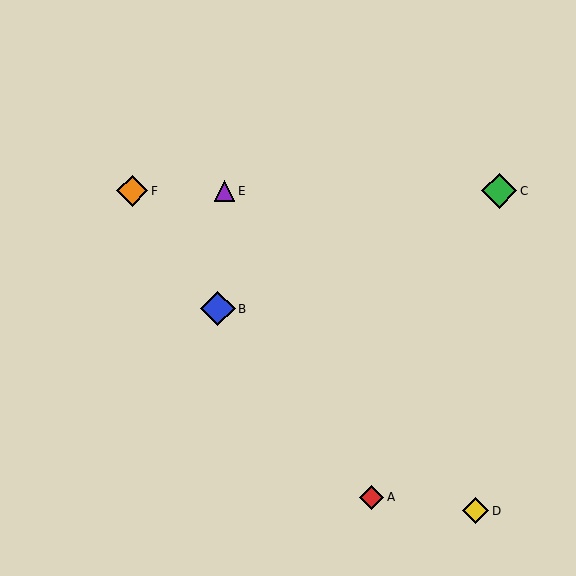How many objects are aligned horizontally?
3 objects (C, E, F) are aligned horizontally.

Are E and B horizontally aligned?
No, E is at y≈191 and B is at y≈309.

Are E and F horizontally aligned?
Yes, both are at y≈191.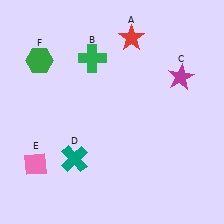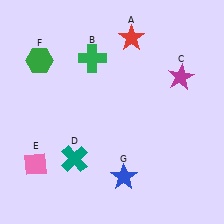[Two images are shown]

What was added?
A blue star (G) was added in Image 2.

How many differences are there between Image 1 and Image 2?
There is 1 difference between the two images.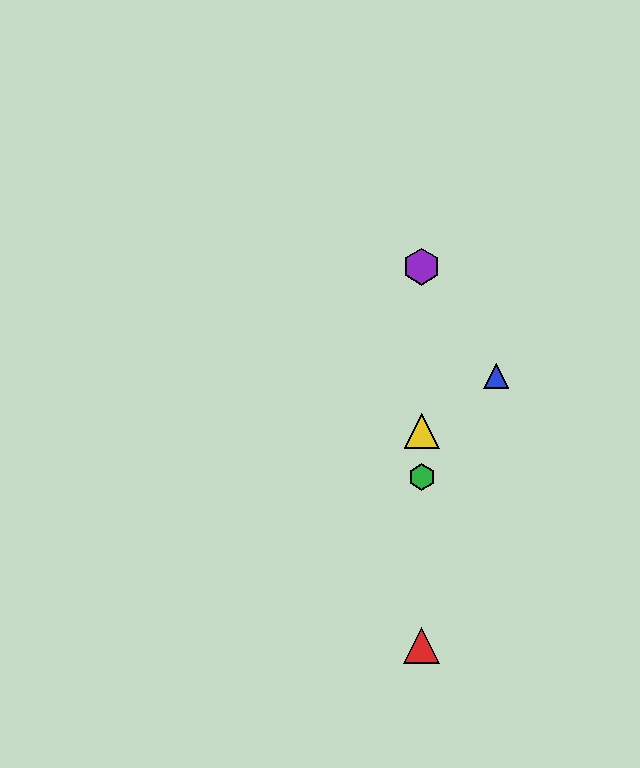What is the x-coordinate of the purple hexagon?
The purple hexagon is at x≈422.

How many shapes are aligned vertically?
4 shapes (the red triangle, the green hexagon, the yellow triangle, the purple hexagon) are aligned vertically.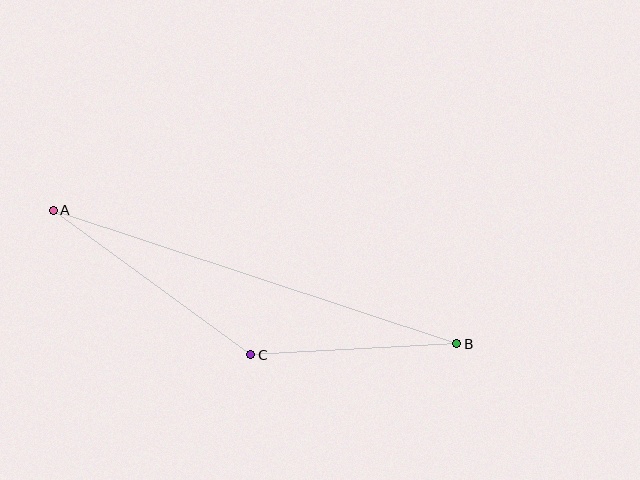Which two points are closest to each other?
Points B and C are closest to each other.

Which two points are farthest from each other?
Points A and B are farthest from each other.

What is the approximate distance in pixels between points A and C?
The distance between A and C is approximately 245 pixels.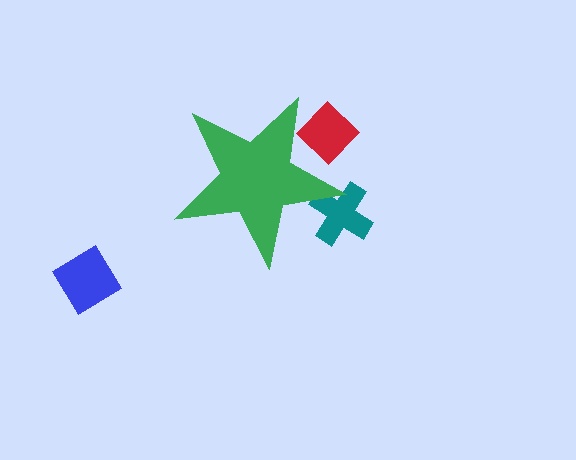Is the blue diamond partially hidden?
No, the blue diamond is fully visible.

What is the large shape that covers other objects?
A green star.